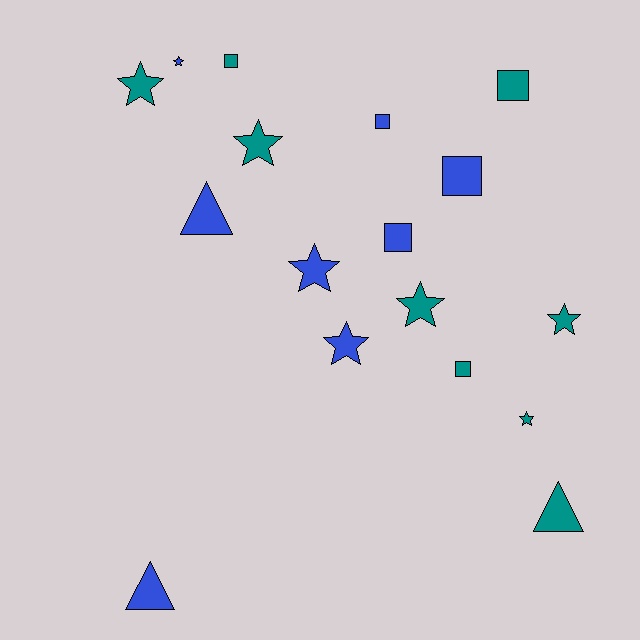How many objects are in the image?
There are 17 objects.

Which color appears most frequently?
Teal, with 9 objects.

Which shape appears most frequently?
Star, with 8 objects.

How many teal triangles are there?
There is 1 teal triangle.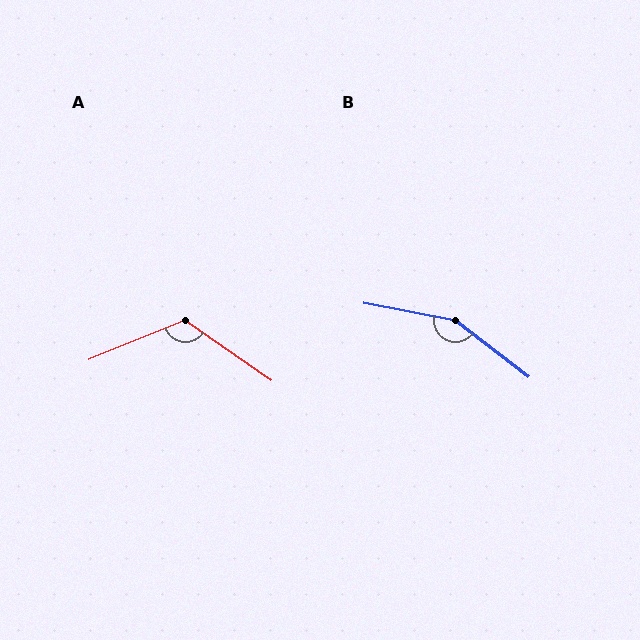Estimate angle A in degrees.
Approximately 123 degrees.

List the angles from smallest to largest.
A (123°), B (154°).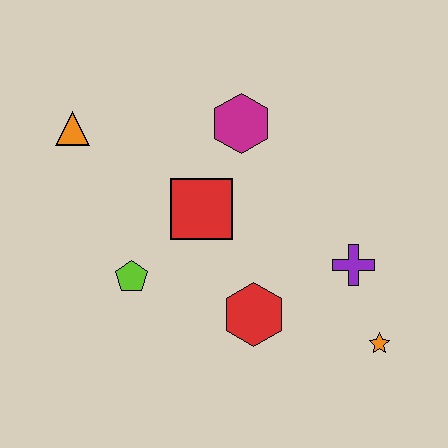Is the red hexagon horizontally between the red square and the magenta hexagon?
No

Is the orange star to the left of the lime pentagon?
No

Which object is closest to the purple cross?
The orange star is closest to the purple cross.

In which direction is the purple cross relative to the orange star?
The purple cross is above the orange star.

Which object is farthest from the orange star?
The orange triangle is farthest from the orange star.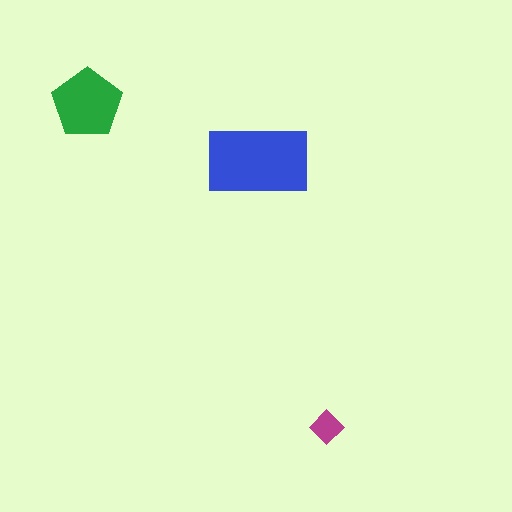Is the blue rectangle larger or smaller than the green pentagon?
Larger.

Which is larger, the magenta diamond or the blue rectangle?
The blue rectangle.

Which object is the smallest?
The magenta diamond.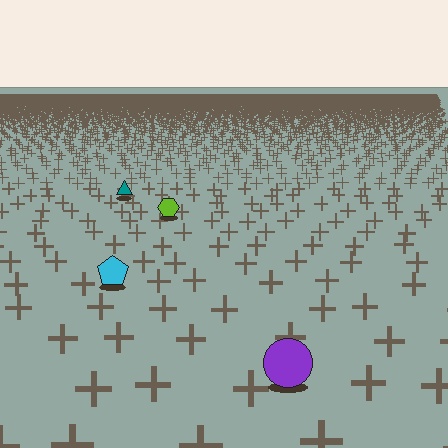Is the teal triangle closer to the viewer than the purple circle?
No. The purple circle is closer — you can tell from the texture gradient: the ground texture is coarser near it.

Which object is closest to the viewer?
The purple circle is closest. The texture marks near it are larger and more spread out.